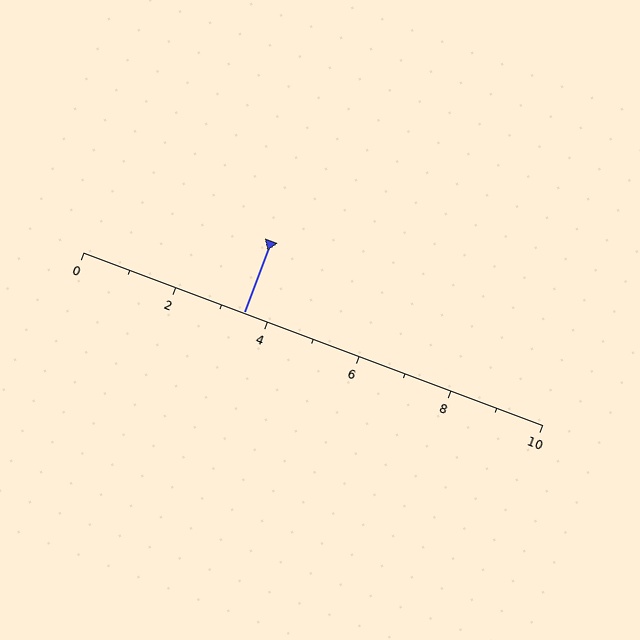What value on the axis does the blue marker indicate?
The marker indicates approximately 3.5.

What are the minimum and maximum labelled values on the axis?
The axis runs from 0 to 10.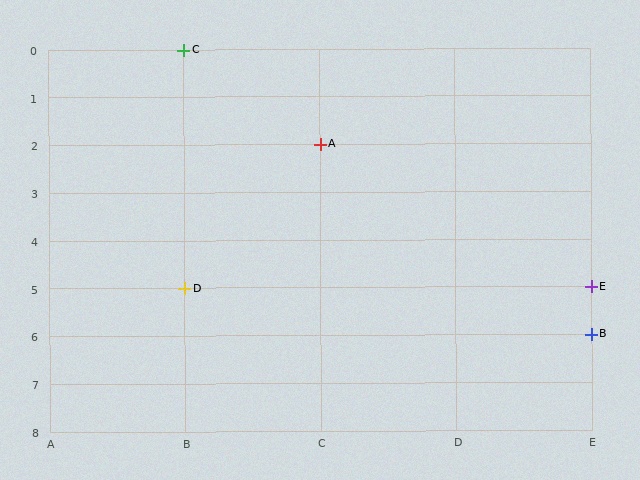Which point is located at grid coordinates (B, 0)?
Point C is at (B, 0).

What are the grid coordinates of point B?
Point B is at grid coordinates (E, 6).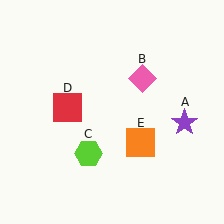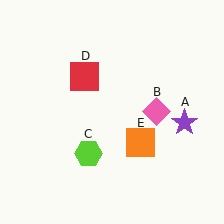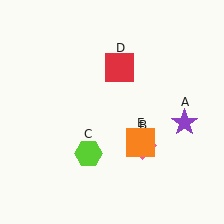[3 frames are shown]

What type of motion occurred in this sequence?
The pink diamond (object B), red square (object D) rotated clockwise around the center of the scene.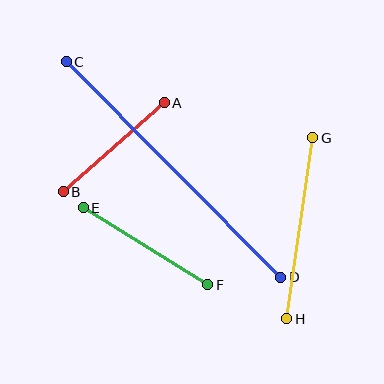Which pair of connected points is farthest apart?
Points C and D are farthest apart.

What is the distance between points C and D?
The distance is approximately 304 pixels.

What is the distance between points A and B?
The distance is approximately 134 pixels.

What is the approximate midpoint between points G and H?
The midpoint is at approximately (300, 228) pixels.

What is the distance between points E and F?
The distance is approximately 146 pixels.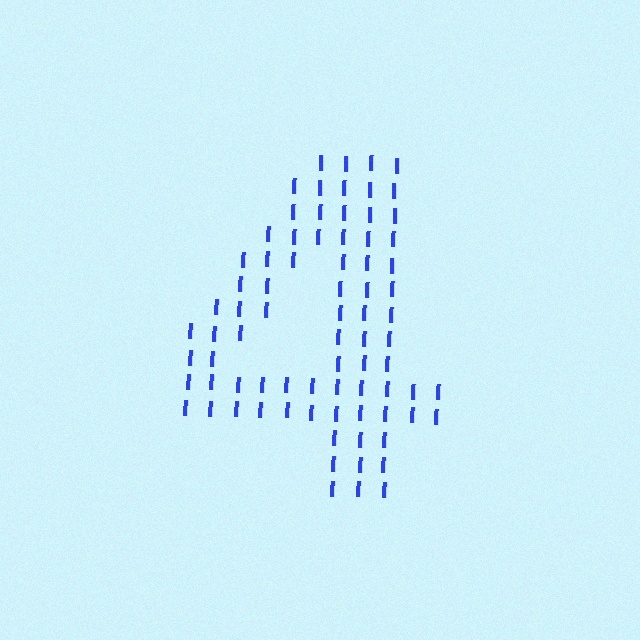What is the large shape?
The large shape is the digit 4.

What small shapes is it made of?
It is made of small letter I's.